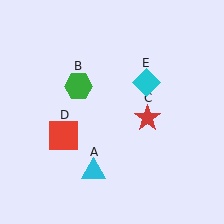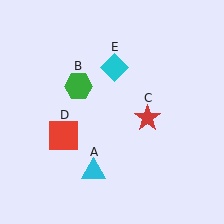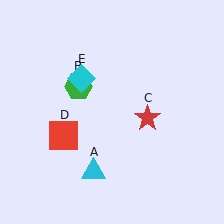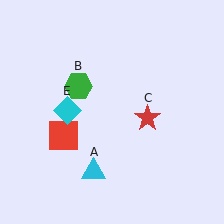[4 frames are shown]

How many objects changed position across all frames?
1 object changed position: cyan diamond (object E).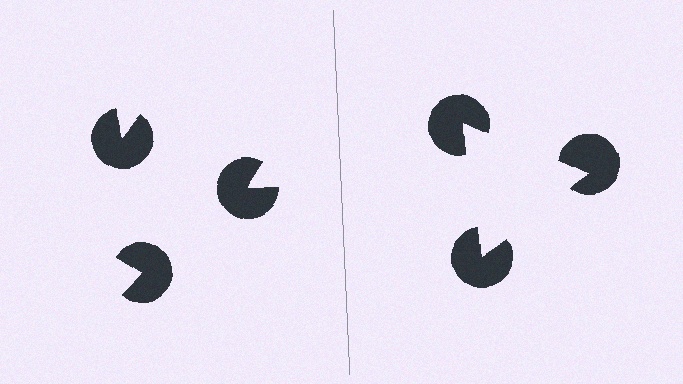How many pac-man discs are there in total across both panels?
6 — 3 on each side.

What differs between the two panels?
The pac-man discs are positioned identically on both sides; only the wedge orientations differ. On the right they align to a triangle; on the left they are misaligned.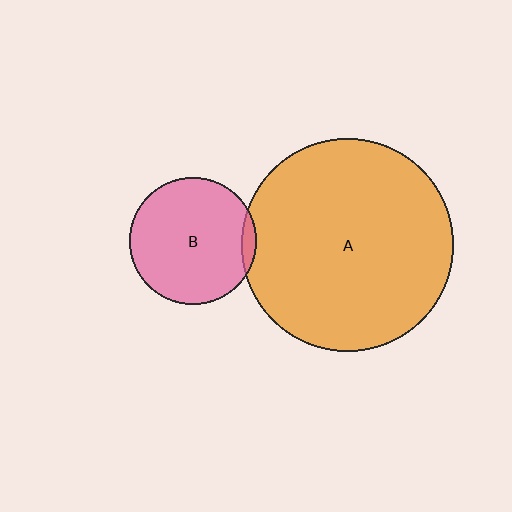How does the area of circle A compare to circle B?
Approximately 2.8 times.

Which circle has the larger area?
Circle A (orange).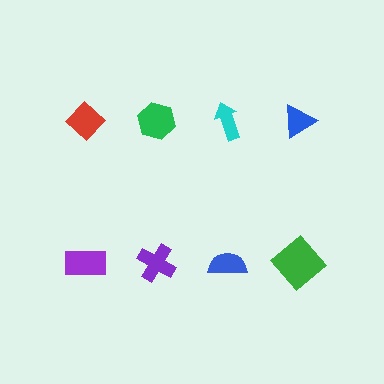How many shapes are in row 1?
4 shapes.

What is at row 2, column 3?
A blue semicircle.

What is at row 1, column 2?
A green hexagon.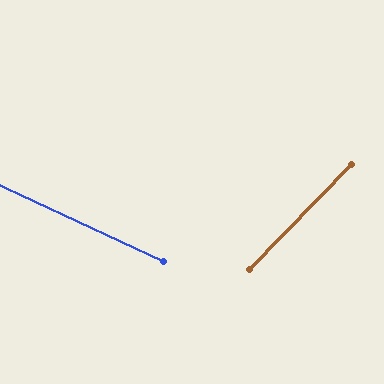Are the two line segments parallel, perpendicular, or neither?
Neither parallel nor perpendicular — they differ by about 71°.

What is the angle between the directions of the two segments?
Approximately 71 degrees.